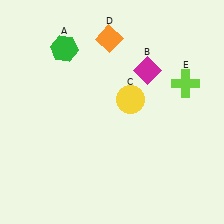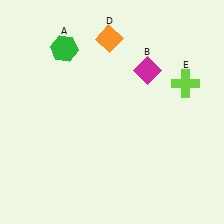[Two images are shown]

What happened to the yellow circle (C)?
The yellow circle (C) was removed in Image 2. It was in the top-right area of Image 1.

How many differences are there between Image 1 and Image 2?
There is 1 difference between the two images.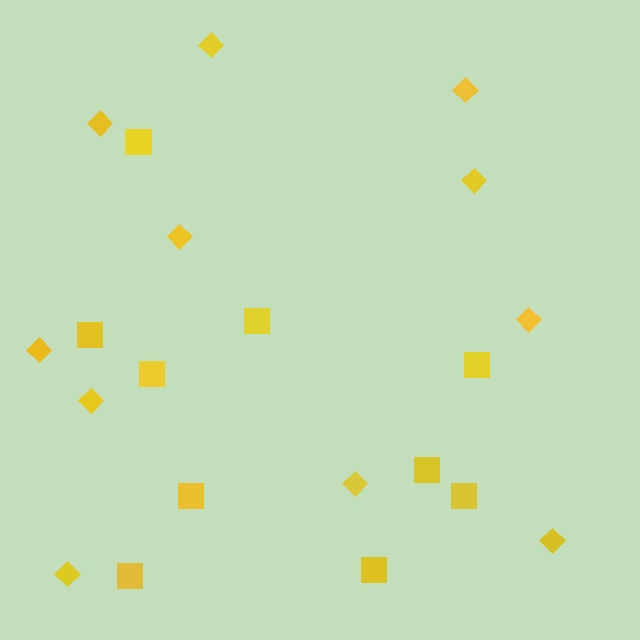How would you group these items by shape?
There are 2 groups: one group of squares (10) and one group of diamonds (11).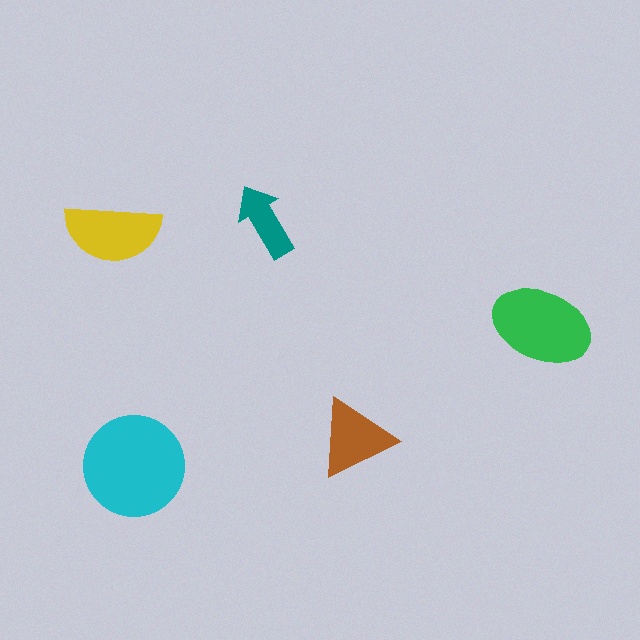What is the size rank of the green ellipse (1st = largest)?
2nd.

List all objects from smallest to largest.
The teal arrow, the brown triangle, the yellow semicircle, the green ellipse, the cyan circle.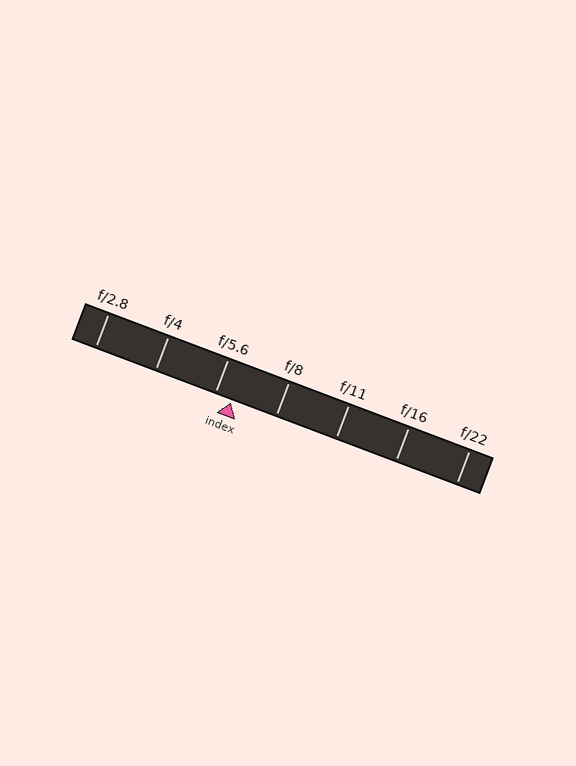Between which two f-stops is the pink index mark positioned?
The index mark is between f/5.6 and f/8.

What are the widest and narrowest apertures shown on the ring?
The widest aperture shown is f/2.8 and the narrowest is f/22.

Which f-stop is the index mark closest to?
The index mark is closest to f/5.6.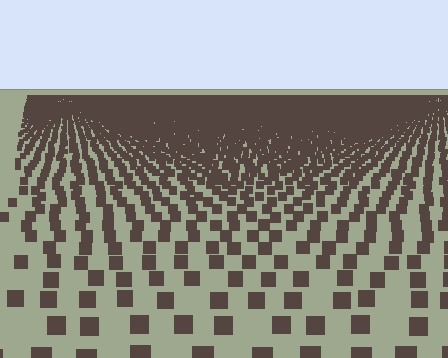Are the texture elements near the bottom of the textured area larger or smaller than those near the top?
Larger. Near the bottom, elements are closer to the viewer and appear at a bigger on-screen size.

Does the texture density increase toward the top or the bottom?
Density increases toward the top.